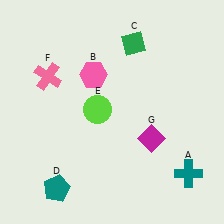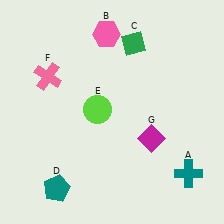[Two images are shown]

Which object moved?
The pink hexagon (B) moved up.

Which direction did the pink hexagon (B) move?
The pink hexagon (B) moved up.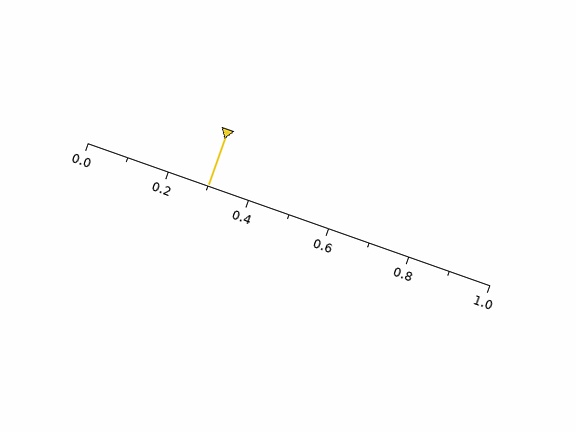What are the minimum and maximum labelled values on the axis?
The axis runs from 0.0 to 1.0.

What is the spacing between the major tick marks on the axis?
The major ticks are spaced 0.2 apart.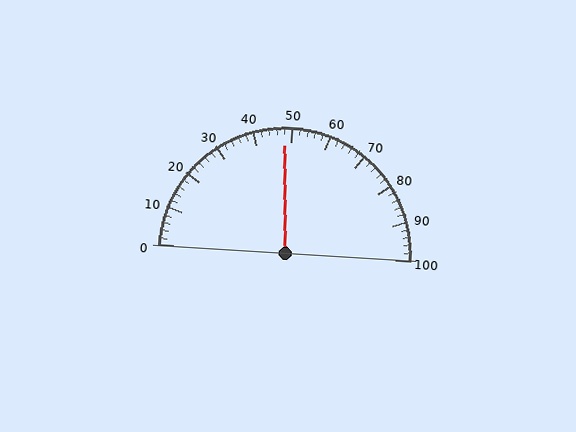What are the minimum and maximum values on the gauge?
The gauge ranges from 0 to 100.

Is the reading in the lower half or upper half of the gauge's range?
The reading is in the lower half of the range (0 to 100).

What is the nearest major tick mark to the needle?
The nearest major tick mark is 50.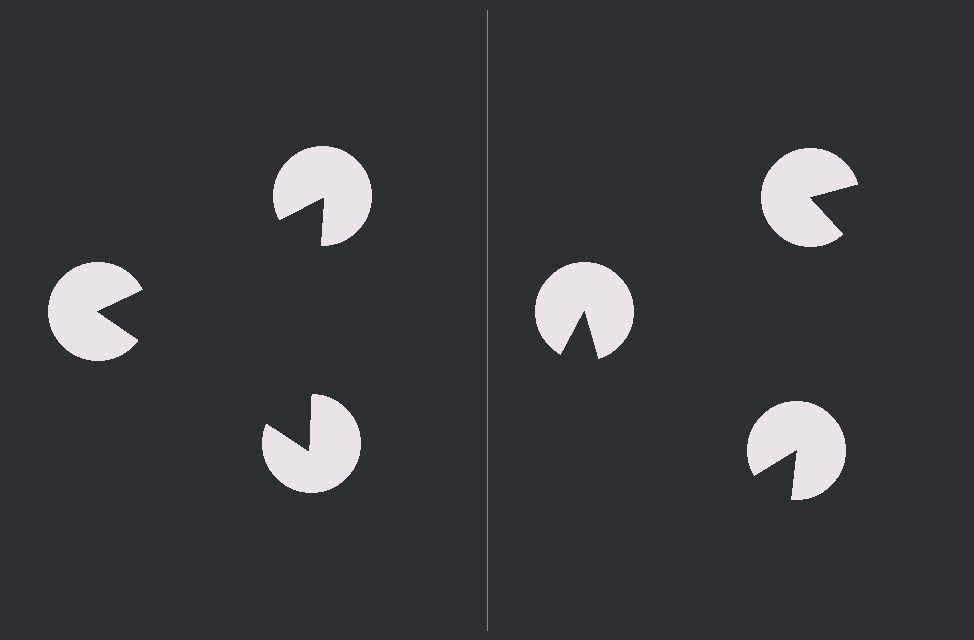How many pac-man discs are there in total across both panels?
6 — 3 on each side.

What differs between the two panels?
The pac-man discs are positioned identically on both sides; only the wedge orientations differ. On the left they align to a triangle; on the right they are misaligned.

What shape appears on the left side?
An illusory triangle.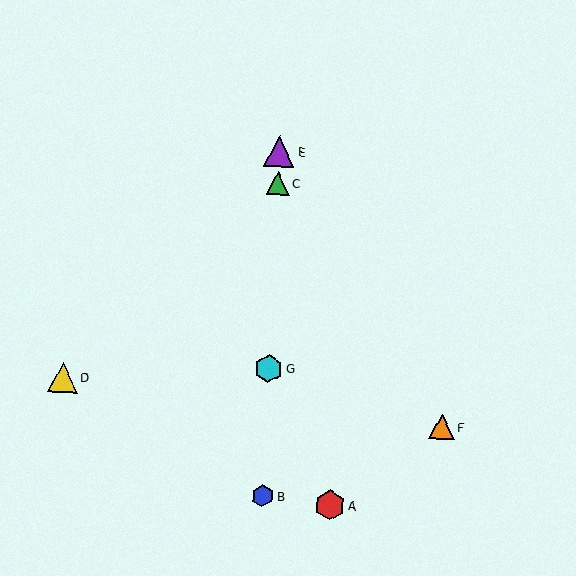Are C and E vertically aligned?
Yes, both are at x≈278.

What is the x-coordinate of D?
Object D is at x≈62.